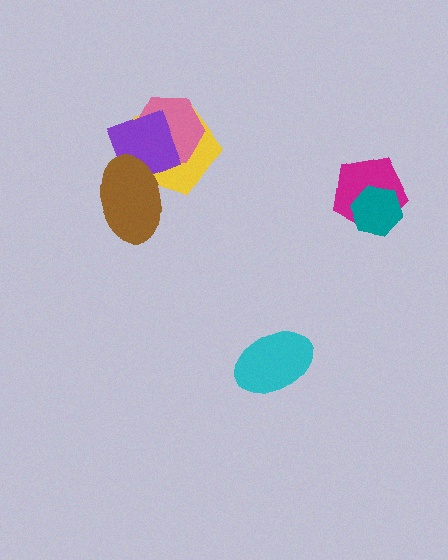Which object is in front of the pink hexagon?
The purple diamond is in front of the pink hexagon.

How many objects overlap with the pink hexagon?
2 objects overlap with the pink hexagon.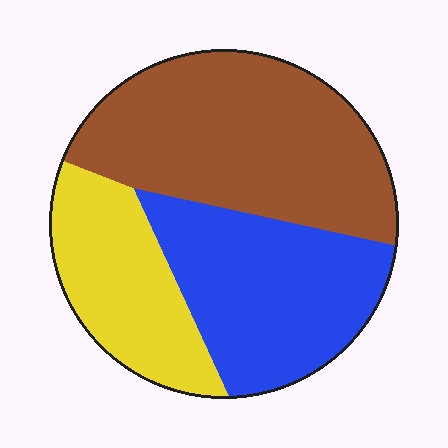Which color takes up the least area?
Yellow, at roughly 25%.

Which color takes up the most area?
Brown, at roughly 45%.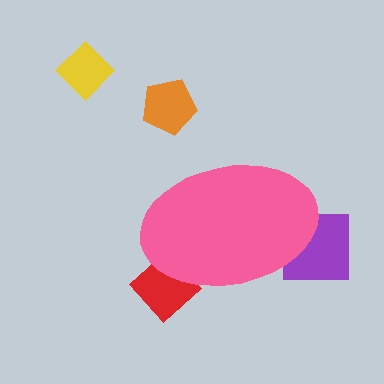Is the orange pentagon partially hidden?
No, the orange pentagon is fully visible.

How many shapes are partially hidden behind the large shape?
2 shapes are partially hidden.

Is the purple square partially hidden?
Yes, the purple square is partially hidden behind the pink ellipse.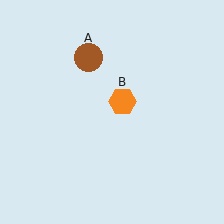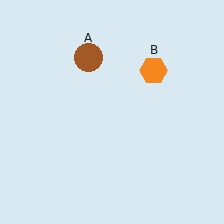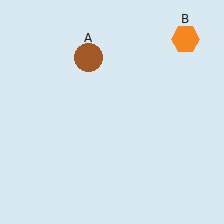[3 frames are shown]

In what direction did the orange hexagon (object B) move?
The orange hexagon (object B) moved up and to the right.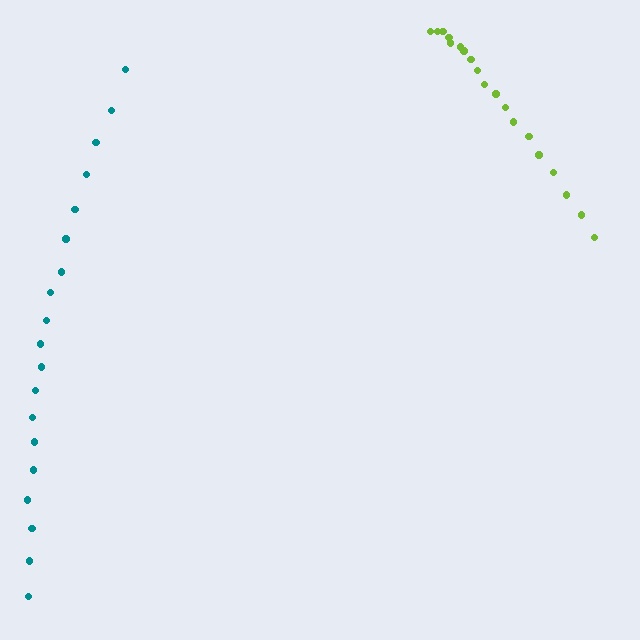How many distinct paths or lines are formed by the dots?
There are 2 distinct paths.